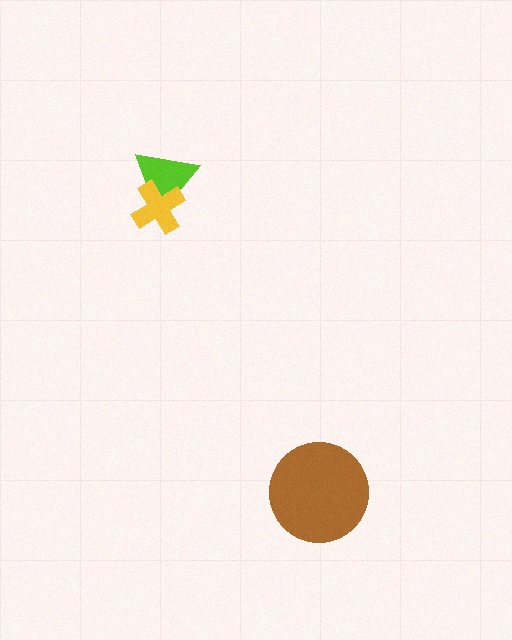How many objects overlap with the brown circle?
0 objects overlap with the brown circle.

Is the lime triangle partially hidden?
Yes, it is partially covered by another shape.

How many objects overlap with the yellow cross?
1 object overlaps with the yellow cross.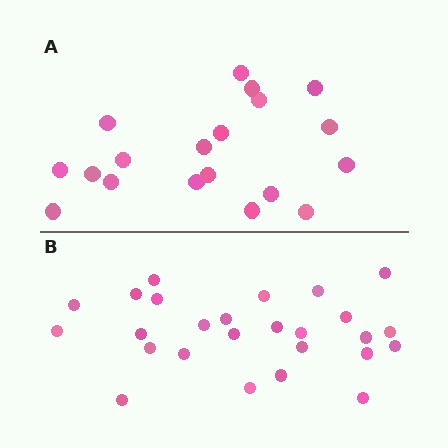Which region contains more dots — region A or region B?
Region B (the bottom region) has more dots.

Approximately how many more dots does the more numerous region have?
Region B has roughly 8 or so more dots than region A.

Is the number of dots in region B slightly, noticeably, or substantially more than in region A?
Region B has noticeably more, but not dramatically so. The ratio is roughly 1.4 to 1.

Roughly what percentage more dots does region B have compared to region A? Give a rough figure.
About 35% more.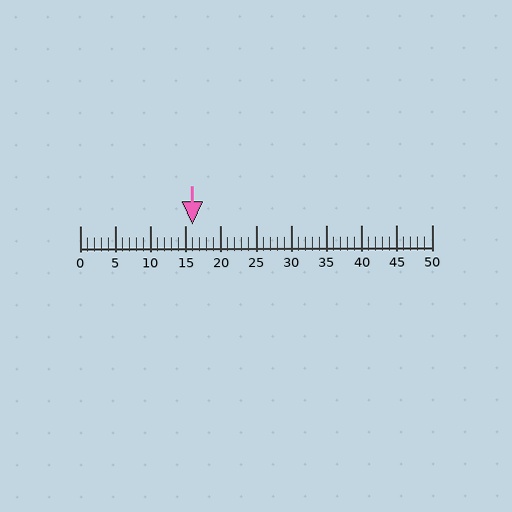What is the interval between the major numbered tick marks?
The major tick marks are spaced 5 units apart.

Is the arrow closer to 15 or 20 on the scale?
The arrow is closer to 15.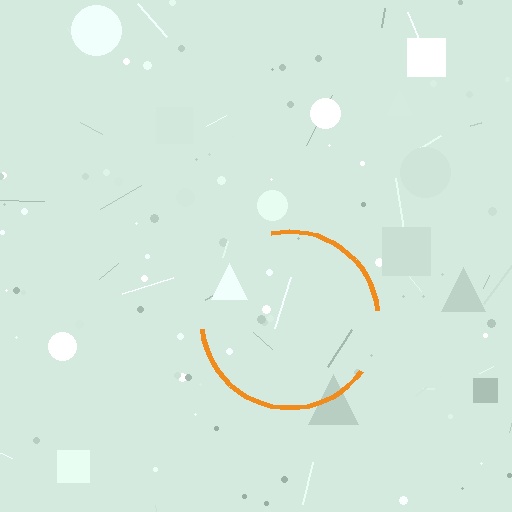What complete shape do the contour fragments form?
The contour fragments form a circle.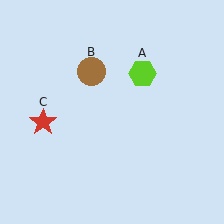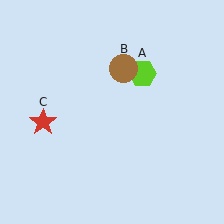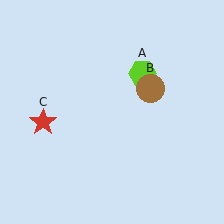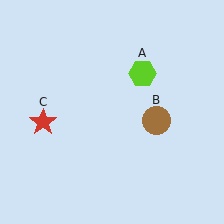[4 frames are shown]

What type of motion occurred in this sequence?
The brown circle (object B) rotated clockwise around the center of the scene.